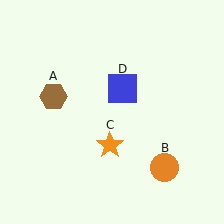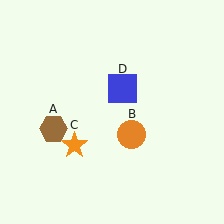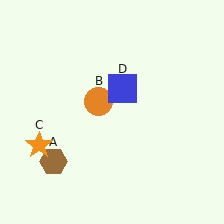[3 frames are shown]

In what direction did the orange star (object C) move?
The orange star (object C) moved left.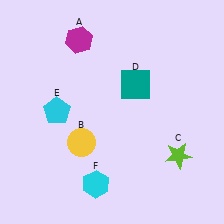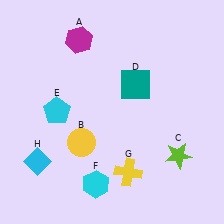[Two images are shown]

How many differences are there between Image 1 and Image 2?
There are 2 differences between the two images.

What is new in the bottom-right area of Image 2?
A yellow cross (G) was added in the bottom-right area of Image 2.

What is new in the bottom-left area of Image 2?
A cyan diamond (H) was added in the bottom-left area of Image 2.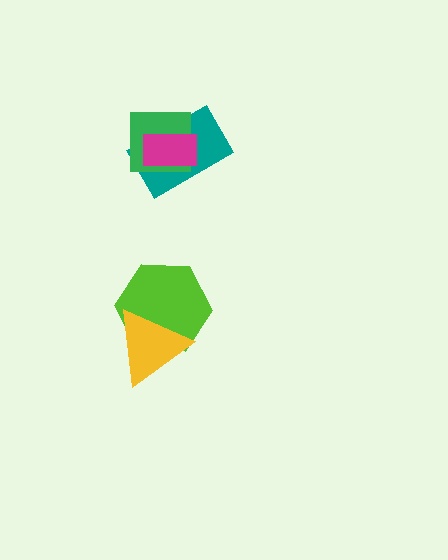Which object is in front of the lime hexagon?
The yellow triangle is in front of the lime hexagon.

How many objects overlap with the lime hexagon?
1 object overlaps with the lime hexagon.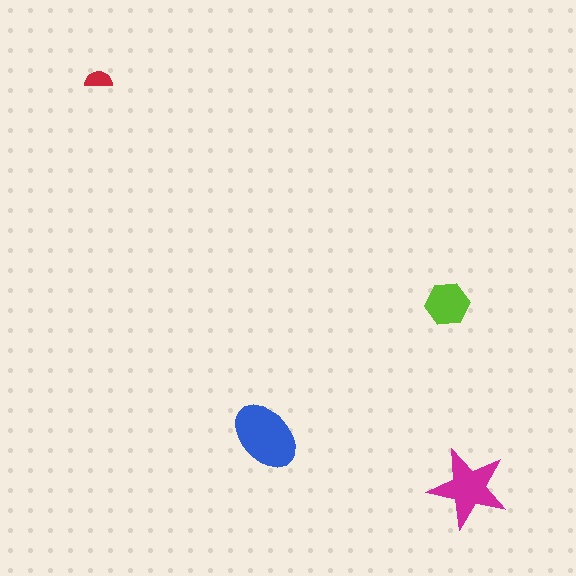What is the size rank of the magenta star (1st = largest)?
2nd.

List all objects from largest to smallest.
The blue ellipse, the magenta star, the lime hexagon, the red semicircle.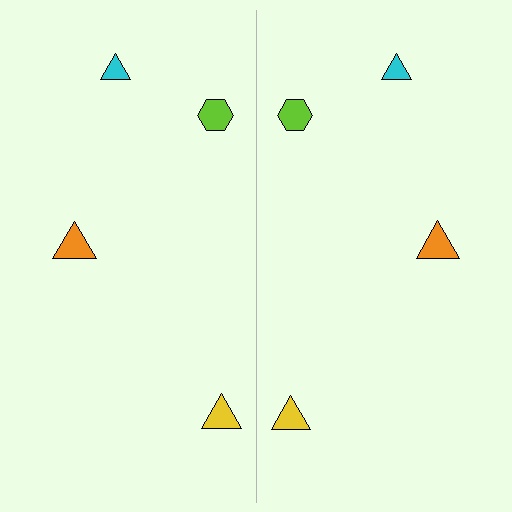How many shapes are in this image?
There are 8 shapes in this image.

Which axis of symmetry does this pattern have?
The pattern has a vertical axis of symmetry running through the center of the image.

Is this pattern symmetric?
Yes, this pattern has bilateral (reflection) symmetry.